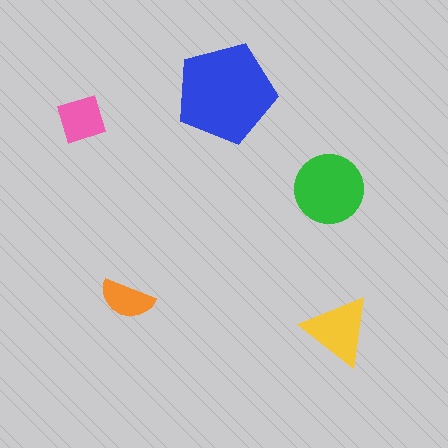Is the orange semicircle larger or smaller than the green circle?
Smaller.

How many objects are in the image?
There are 5 objects in the image.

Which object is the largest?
The blue pentagon.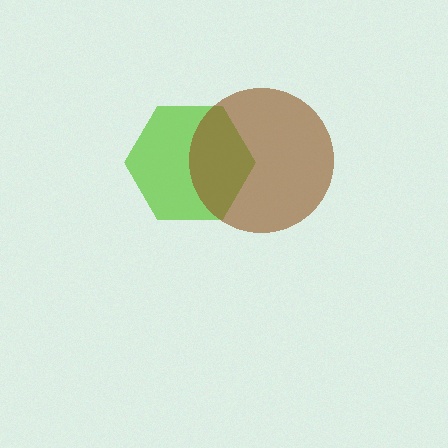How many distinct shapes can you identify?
There are 2 distinct shapes: a lime hexagon, a brown circle.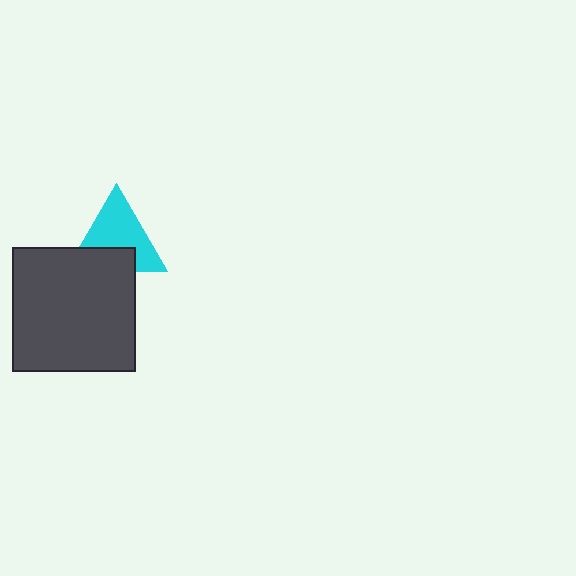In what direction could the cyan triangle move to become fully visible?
The cyan triangle could move up. That would shift it out from behind the dark gray square entirely.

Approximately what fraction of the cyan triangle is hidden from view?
Roughly 33% of the cyan triangle is hidden behind the dark gray square.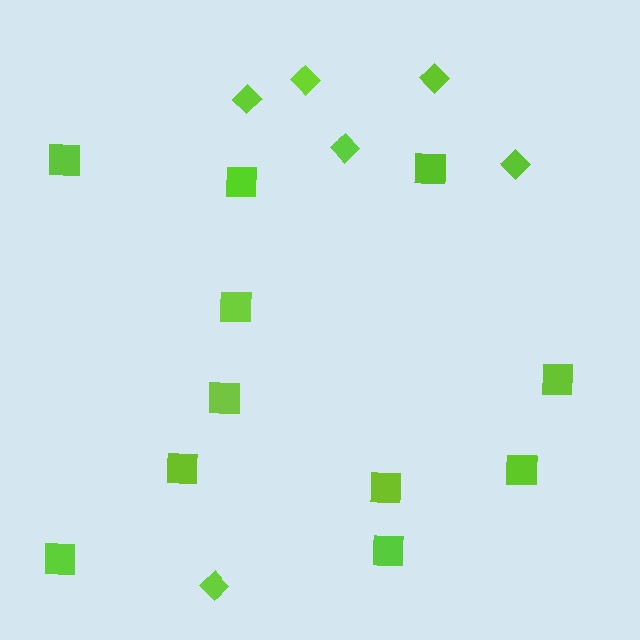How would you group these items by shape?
There are 2 groups: one group of diamonds (6) and one group of squares (11).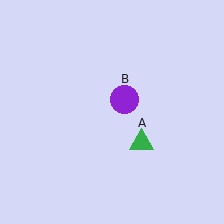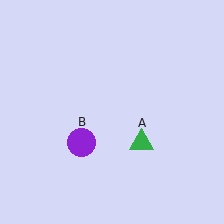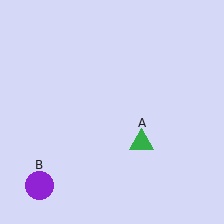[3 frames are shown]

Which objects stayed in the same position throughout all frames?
Green triangle (object A) remained stationary.